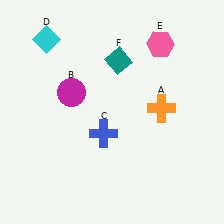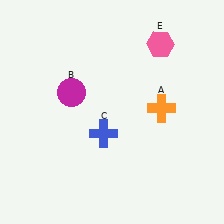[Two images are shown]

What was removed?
The cyan diamond (D), the teal diamond (F) were removed in Image 2.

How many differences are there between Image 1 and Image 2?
There are 2 differences between the two images.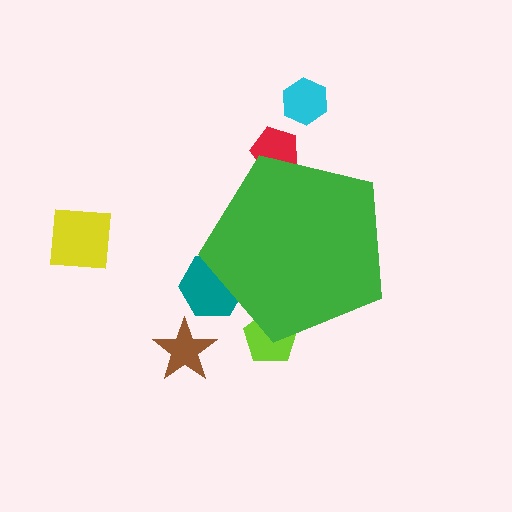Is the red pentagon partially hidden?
Yes, the red pentagon is partially hidden behind the green pentagon.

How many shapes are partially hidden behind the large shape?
3 shapes are partially hidden.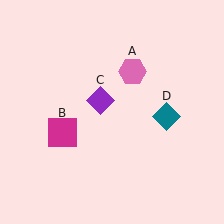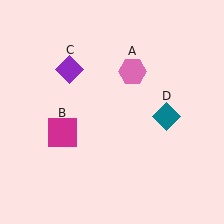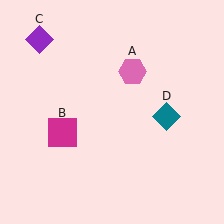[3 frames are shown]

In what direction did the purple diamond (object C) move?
The purple diamond (object C) moved up and to the left.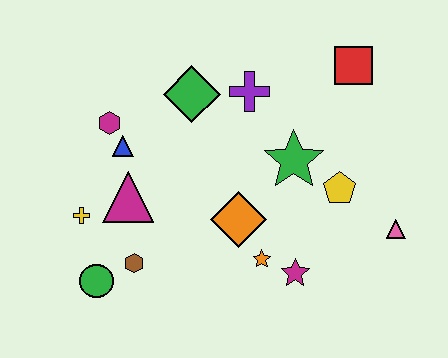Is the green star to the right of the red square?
No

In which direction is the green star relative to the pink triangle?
The green star is to the left of the pink triangle.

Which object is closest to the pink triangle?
The yellow pentagon is closest to the pink triangle.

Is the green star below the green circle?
No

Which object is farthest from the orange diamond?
The red square is farthest from the orange diamond.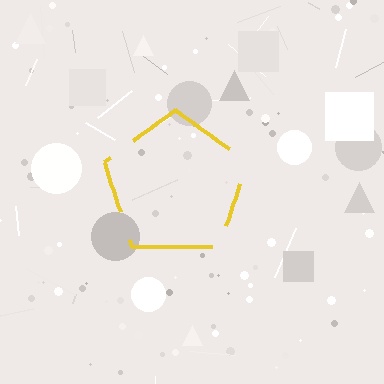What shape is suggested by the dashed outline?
The dashed outline suggests a pentagon.